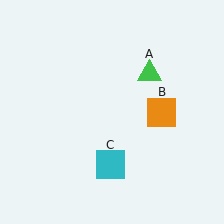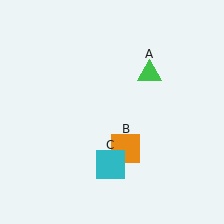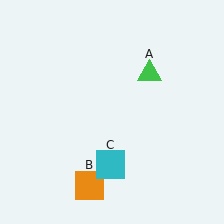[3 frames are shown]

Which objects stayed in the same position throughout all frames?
Green triangle (object A) and cyan square (object C) remained stationary.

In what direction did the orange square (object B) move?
The orange square (object B) moved down and to the left.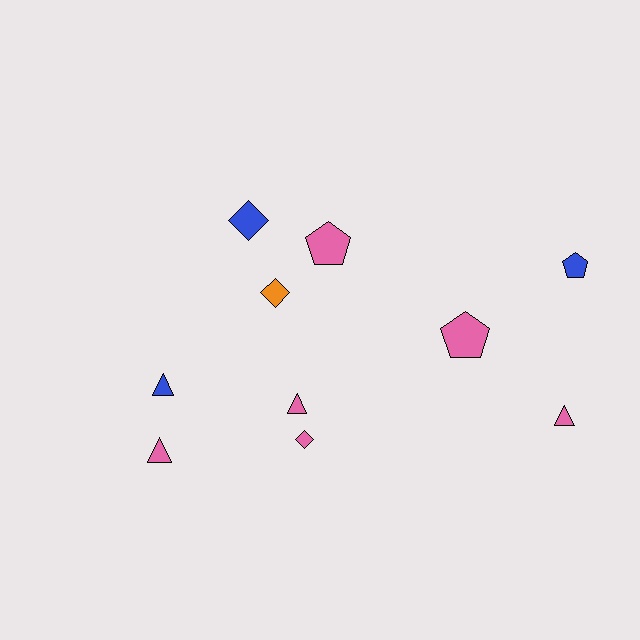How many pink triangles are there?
There are 3 pink triangles.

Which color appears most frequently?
Pink, with 6 objects.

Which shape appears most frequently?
Triangle, with 4 objects.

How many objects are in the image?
There are 10 objects.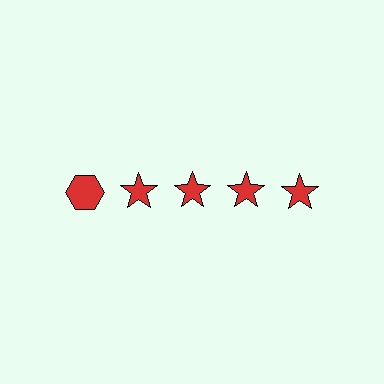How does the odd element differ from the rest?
It has a different shape: hexagon instead of star.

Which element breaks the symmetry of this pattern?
The red hexagon in the top row, leftmost column breaks the symmetry. All other shapes are red stars.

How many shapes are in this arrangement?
There are 5 shapes arranged in a grid pattern.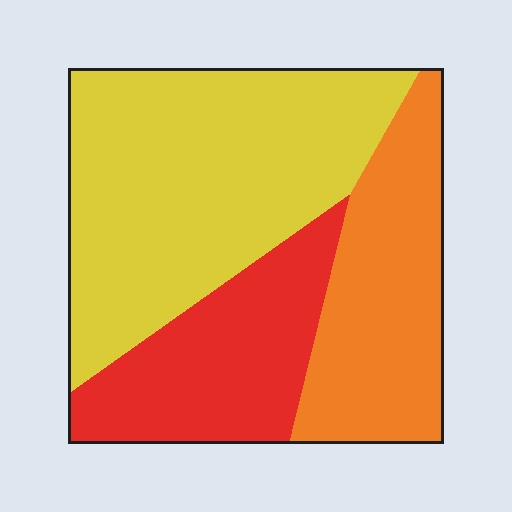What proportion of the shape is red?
Red takes up less than a quarter of the shape.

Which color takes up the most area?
Yellow, at roughly 50%.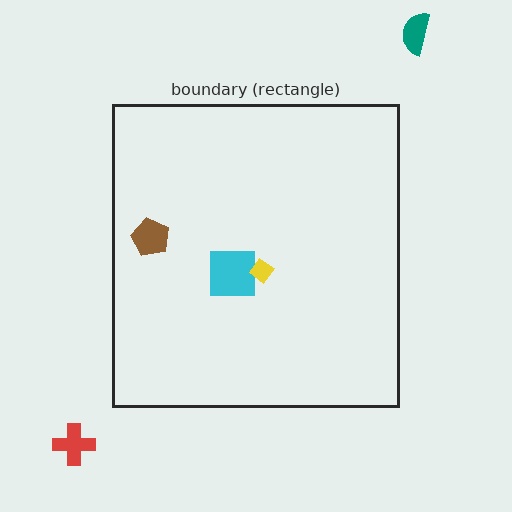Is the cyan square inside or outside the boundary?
Inside.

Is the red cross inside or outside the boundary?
Outside.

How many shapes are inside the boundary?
3 inside, 2 outside.